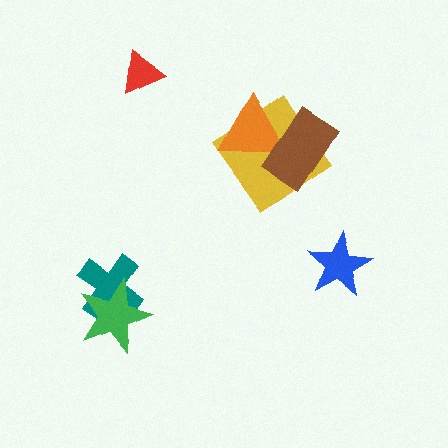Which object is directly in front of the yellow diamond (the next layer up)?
The orange triangle is directly in front of the yellow diamond.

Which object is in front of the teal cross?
The green star is in front of the teal cross.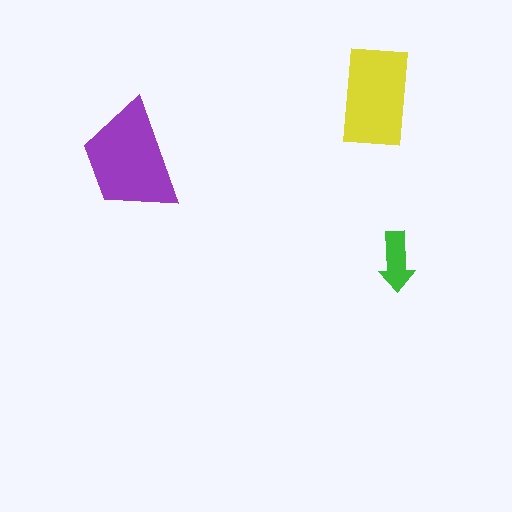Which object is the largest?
The purple trapezoid.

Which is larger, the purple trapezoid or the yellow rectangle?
The purple trapezoid.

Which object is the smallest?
The green arrow.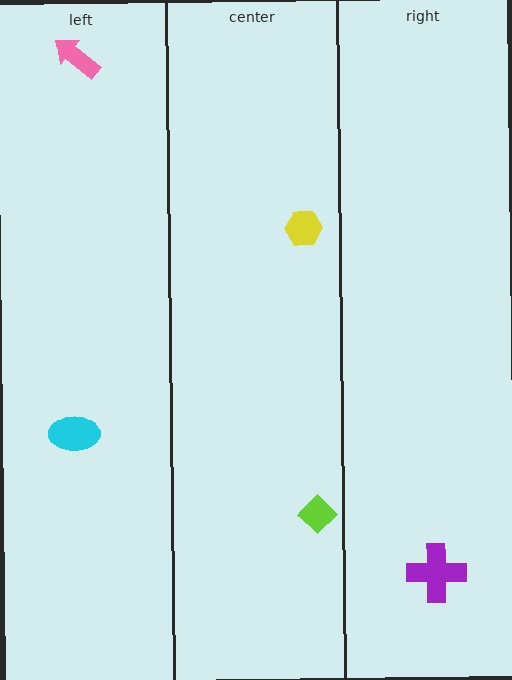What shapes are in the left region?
The pink arrow, the cyan ellipse.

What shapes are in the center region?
The yellow hexagon, the lime diamond.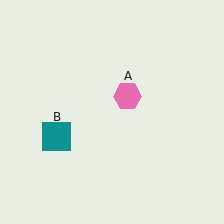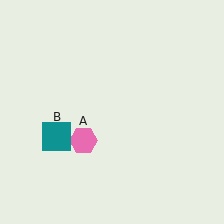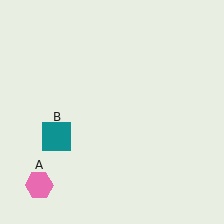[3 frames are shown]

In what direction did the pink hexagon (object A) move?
The pink hexagon (object A) moved down and to the left.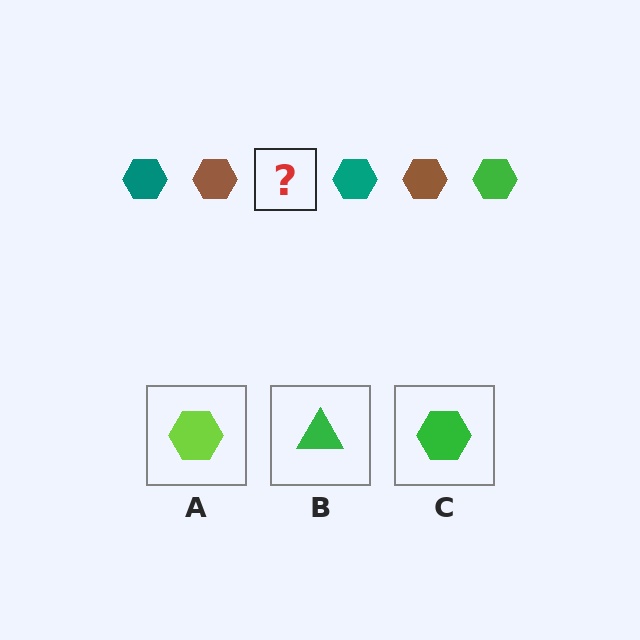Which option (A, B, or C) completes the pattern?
C.